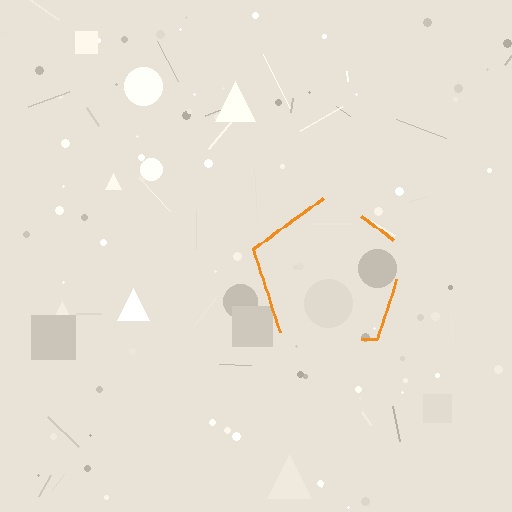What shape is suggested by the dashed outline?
The dashed outline suggests a pentagon.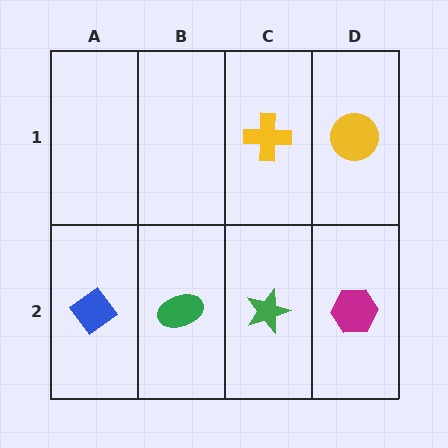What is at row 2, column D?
A magenta hexagon.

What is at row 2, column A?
A blue diamond.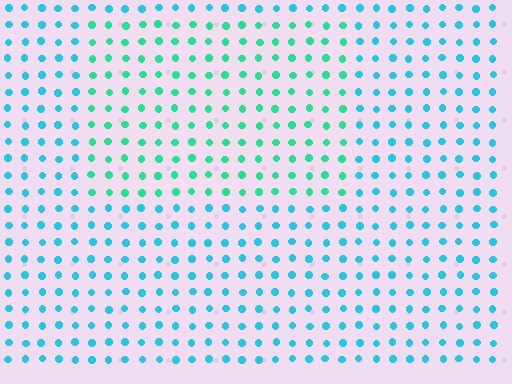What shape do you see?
I see a rectangle.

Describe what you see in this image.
The image is filled with small cyan elements in a uniform arrangement. A rectangle-shaped region is visible where the elements are tinted to a slightly different hue, forming a subtle color boundary.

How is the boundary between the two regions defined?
The boundary is defined purely by a slight shift in hue (about 33 degrees). Spacing, size, and orientation are identical on both sides.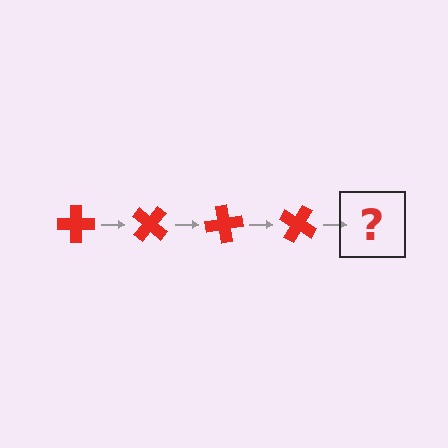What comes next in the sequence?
The next element should be a red cross rotated 160 degrees.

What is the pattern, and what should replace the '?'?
The pattern is that the cross rotates 40 degrees each step. The '?' should be a red cross rotated 160 degrees.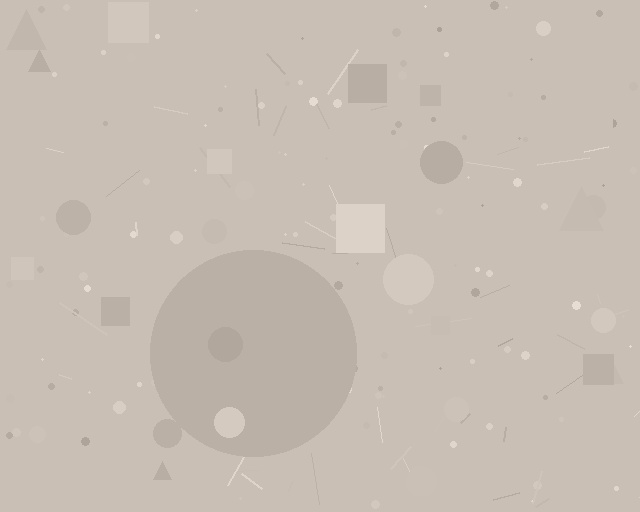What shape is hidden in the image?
A circle is hidden in the image.